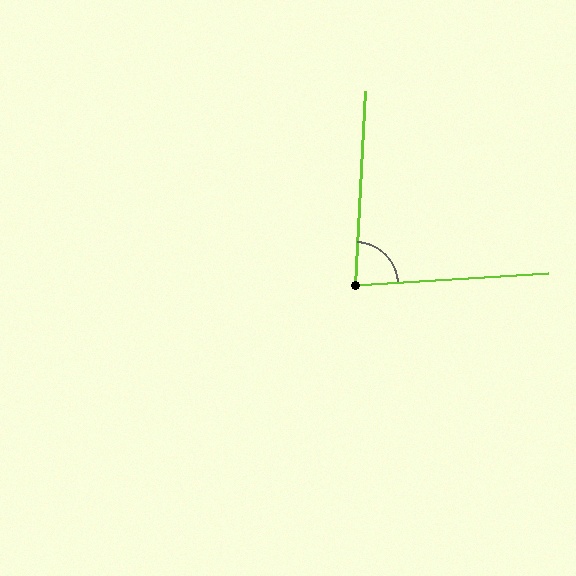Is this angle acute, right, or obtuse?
It is acute.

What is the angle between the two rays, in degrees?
Approximately 83 degrees.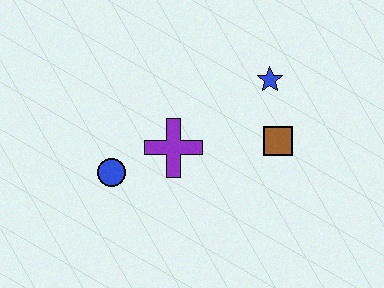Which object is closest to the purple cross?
The blue circle is closest to the purple cross.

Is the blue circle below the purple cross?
Yes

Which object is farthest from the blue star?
The blue circle is farthest from the blue star.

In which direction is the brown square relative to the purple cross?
The brown square is to the right of the purple cross.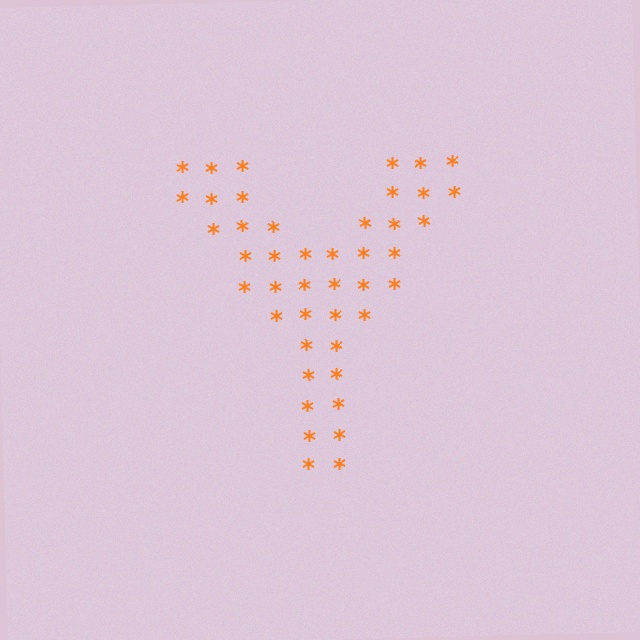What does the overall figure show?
The overall figure shows the letter Y.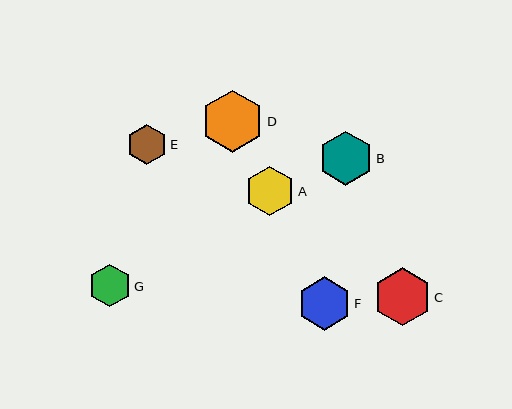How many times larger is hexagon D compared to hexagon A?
Hexagon D is approximately 1.3 times the size of hexagon A.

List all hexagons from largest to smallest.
From largest to smallest: D, C, B, F, A, G, E.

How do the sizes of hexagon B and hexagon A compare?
Hexagon B and hexagon A are approximately the same size.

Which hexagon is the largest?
Hexagon D is the largest with a size of approximately 62 pixels.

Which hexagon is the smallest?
Hexagon E is the smallest with a size of approximately 40 pixels.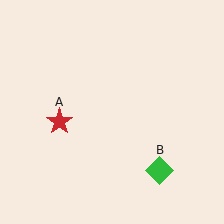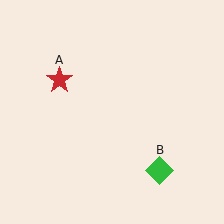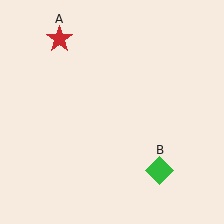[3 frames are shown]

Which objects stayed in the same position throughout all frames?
Green diamond (object B) remained stationary.